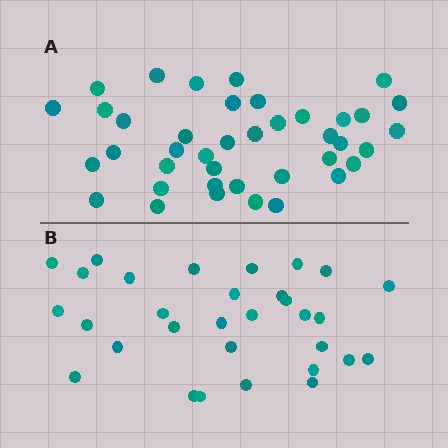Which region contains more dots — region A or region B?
Region A (the top region) has more dots.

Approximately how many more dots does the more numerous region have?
Region A has roughly 8 or so more dots than region B.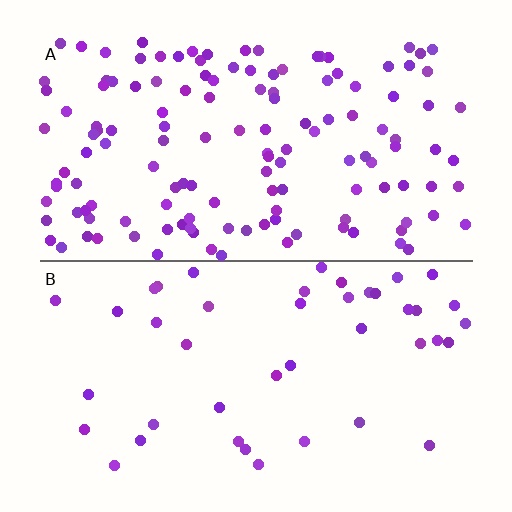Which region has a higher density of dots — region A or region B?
A (the top).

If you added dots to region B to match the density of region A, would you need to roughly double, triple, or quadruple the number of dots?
Approximately triple.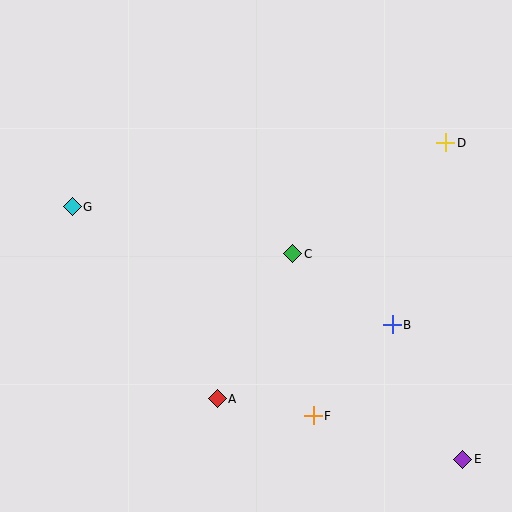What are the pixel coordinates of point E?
Point E is at (463, 459).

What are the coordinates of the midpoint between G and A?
The midpoint between G and A is at (145, 303).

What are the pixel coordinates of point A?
Point A is at (217, 399).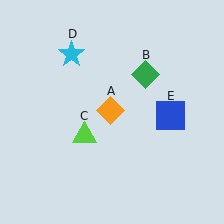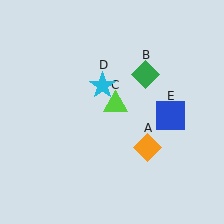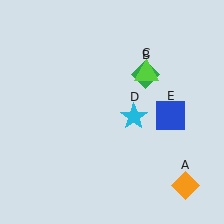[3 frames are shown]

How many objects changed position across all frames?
3 objects changed position: orange diamond (object A), lime triangle (object C), cyan star (object D).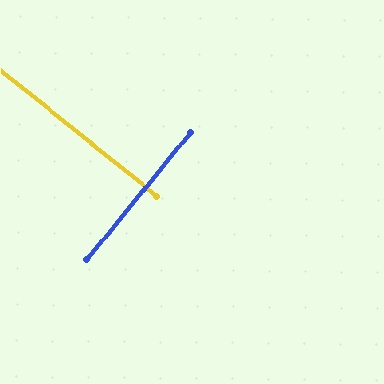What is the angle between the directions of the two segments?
Approximately 89 degrees.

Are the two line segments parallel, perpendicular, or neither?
Perpendicular — they meet at approximately 89°.